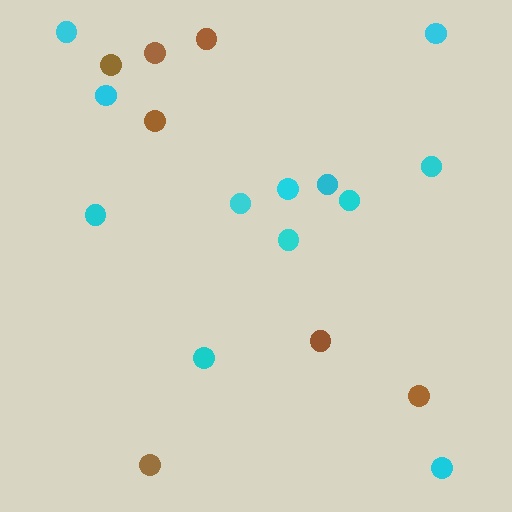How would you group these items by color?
There are 2 groups: one group of cyan circles (12) and one group of brown circles (7).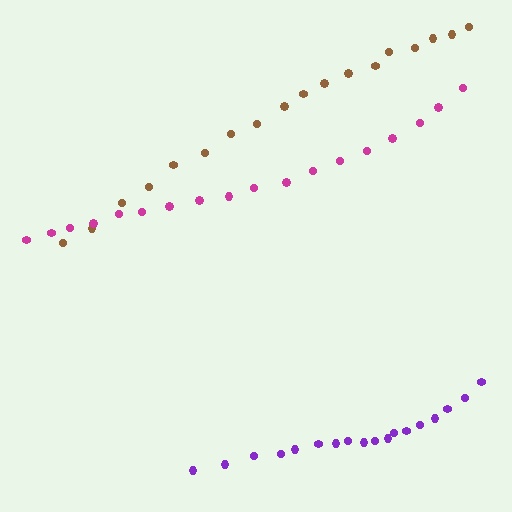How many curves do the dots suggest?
There are 3 distinct paths.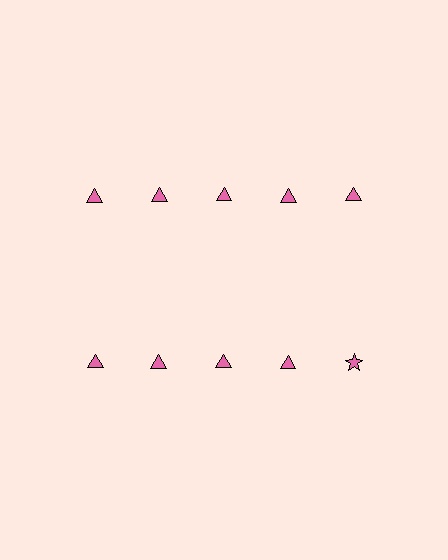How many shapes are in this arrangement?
There are 10 shapes arranged in a grid pattern.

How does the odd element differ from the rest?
It has a different shape: star instead of triangle.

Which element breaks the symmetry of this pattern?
The pink star in the second row, rightmost column breaks the symmetry. All other shapes are pink triangles.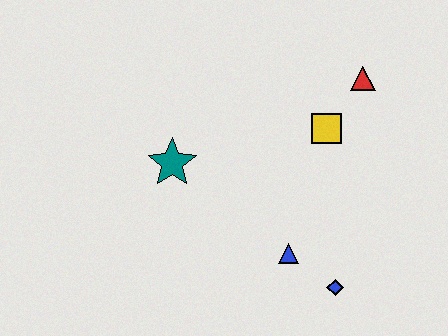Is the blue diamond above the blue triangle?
No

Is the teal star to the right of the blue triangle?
No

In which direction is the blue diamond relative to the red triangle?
The blue diamond is below the red triangle.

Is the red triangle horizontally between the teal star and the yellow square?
No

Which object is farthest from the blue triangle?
The red triangle is farthest from the blue triangle.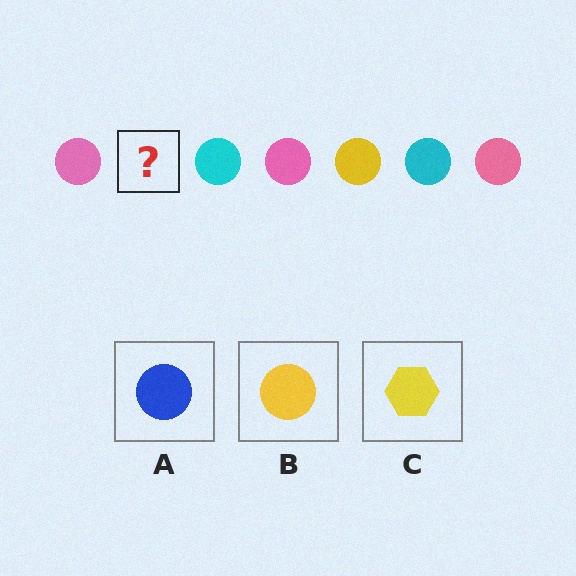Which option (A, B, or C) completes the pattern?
B.